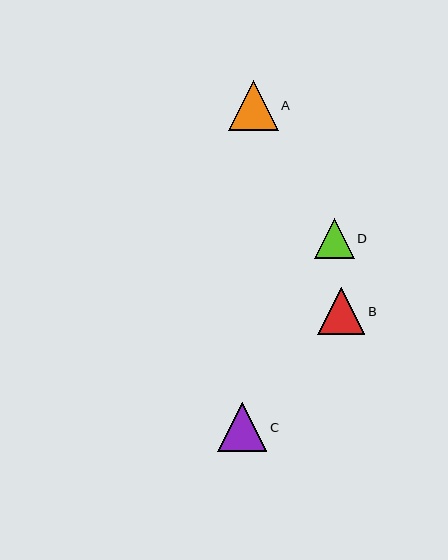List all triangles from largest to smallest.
From largest to smallest: A, C, B, D.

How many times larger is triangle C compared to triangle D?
Triangle C is approximately 1.2 times the size of triangle D.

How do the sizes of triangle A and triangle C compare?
Triangle A and triangle C are approximately the same size.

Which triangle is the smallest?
Triangle D is the smallest with a size of approximately 40 pixels.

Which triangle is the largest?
Triangle A is the largest with a size of approximately 50 pixels.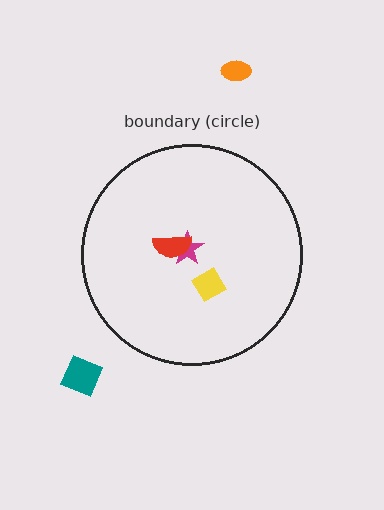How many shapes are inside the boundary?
3 inside, 2 outside.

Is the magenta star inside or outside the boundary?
Inside.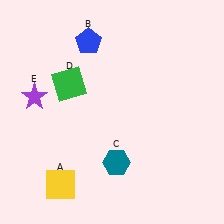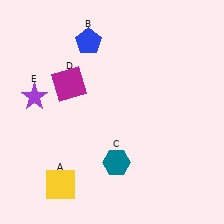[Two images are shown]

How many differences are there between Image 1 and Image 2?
There is 1 difference between the two images.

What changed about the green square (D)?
In Image 1, D is green. In Image 2, it changed to magenta.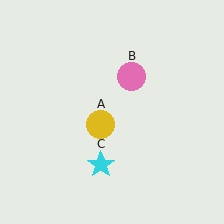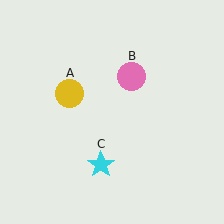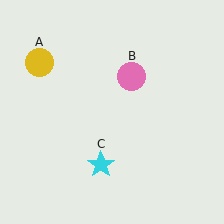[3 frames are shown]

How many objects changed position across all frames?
1 object changed position: yellow circle (object A).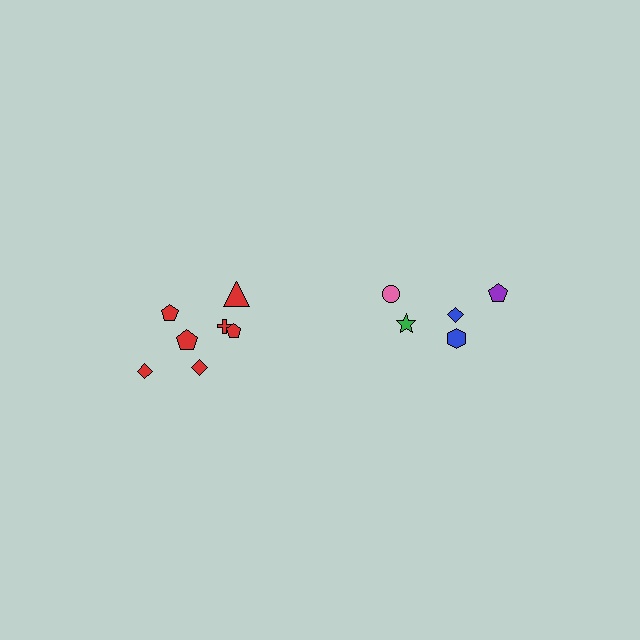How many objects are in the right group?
There are 5 objects.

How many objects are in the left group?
There are 7 objects.